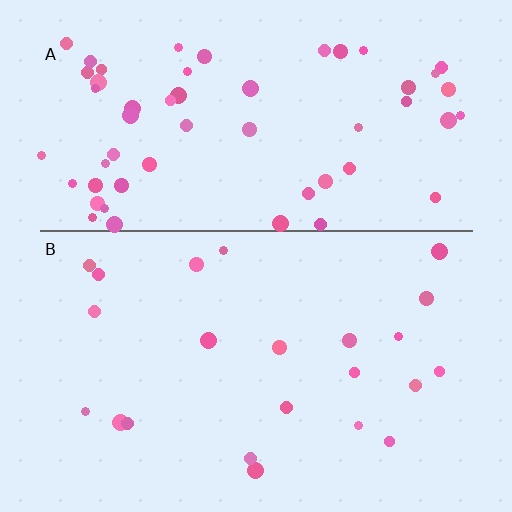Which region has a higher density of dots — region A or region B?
A (the top).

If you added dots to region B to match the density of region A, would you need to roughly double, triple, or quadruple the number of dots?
Approximately triple.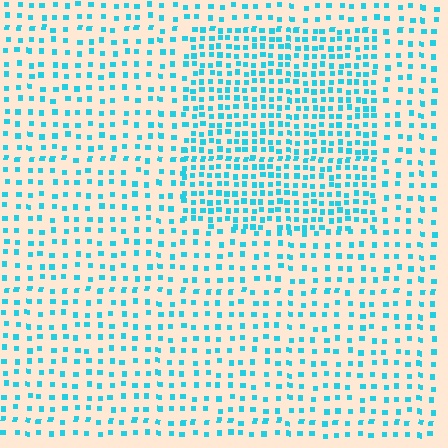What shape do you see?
I see a rectangle.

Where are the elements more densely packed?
The elements are more densely packed inside the rectangle boundary.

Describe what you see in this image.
The image contains small cyan elements arranged at two different densities. A rectangle-shaped region is visible where the elements are more densely packed than the surrounding area.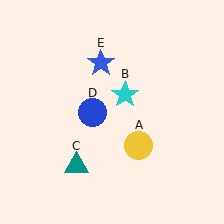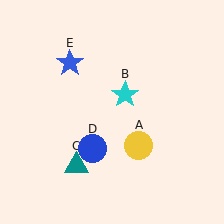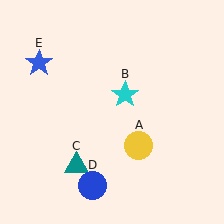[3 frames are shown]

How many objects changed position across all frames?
2 objects changed position: blue circle (object D), blue star (object E).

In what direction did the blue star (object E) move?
The blue star (object E) moved left.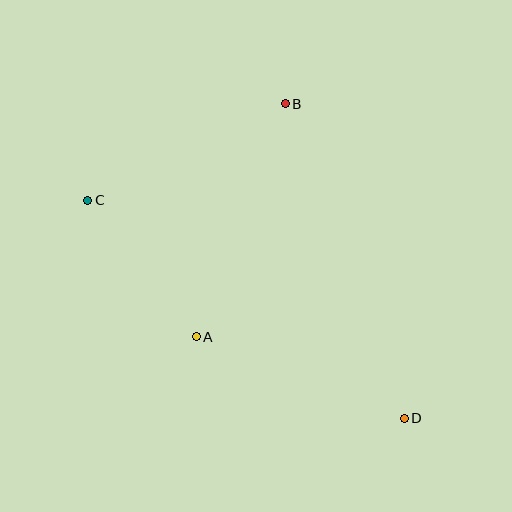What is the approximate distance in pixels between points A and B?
The distance between A and B is approximately 249 pixels.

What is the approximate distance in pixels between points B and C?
The distance between B and C is approximately 220 pixels.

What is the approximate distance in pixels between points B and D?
The distance between B and D is approximately 336 pixels.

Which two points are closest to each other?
Points A and C are closest to each other.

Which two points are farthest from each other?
Points C and D are farthest from each other.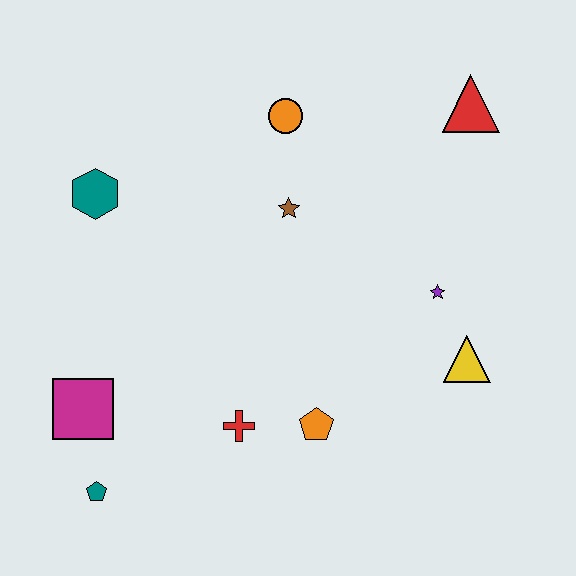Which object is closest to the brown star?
The orange circle is closest to the brown star.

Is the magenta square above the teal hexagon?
No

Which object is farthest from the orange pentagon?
The red triangle is farthest from the orange pentagon.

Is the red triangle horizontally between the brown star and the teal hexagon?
No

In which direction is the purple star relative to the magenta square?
The purple star is to the right of the magenta square.